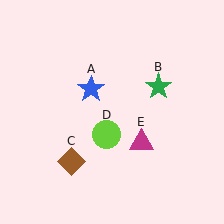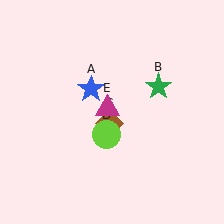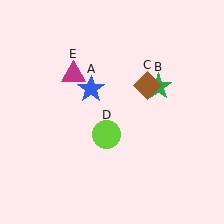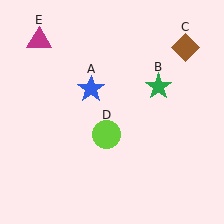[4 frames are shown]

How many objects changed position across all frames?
2 objects changed position: brown diamond (object C), magenta triangle (object E).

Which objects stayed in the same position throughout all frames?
Blue star (object A) and green star (object B) and lime circle (object D) remained stationary.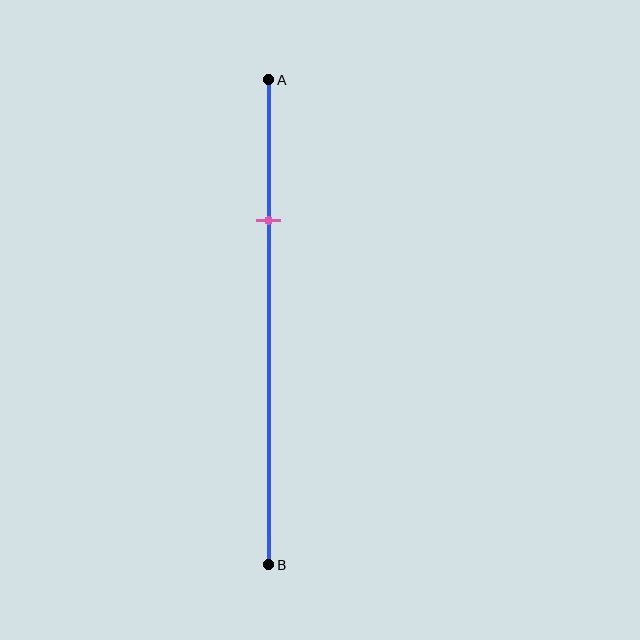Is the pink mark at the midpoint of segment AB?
No, the mark is at about 30% from A, not at the 50% midpoint.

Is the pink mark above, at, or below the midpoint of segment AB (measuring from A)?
The pink mark is above the midpoint of segment AB.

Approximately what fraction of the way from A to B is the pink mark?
The pink mark is approximately 30% of the way from A to B.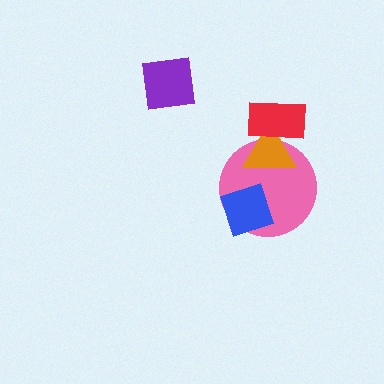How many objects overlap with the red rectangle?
2 objects overlap with the red rectangle.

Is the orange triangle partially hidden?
Yes, it is partially covered by another shape.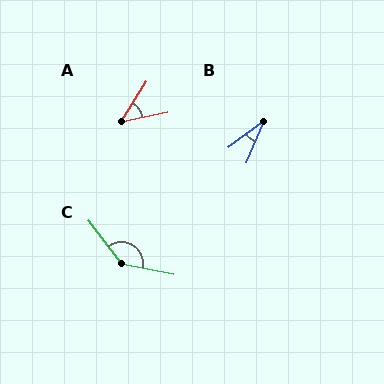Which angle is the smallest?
B, at approximately 31 degrees.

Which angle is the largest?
C, at approximately 139 degrees.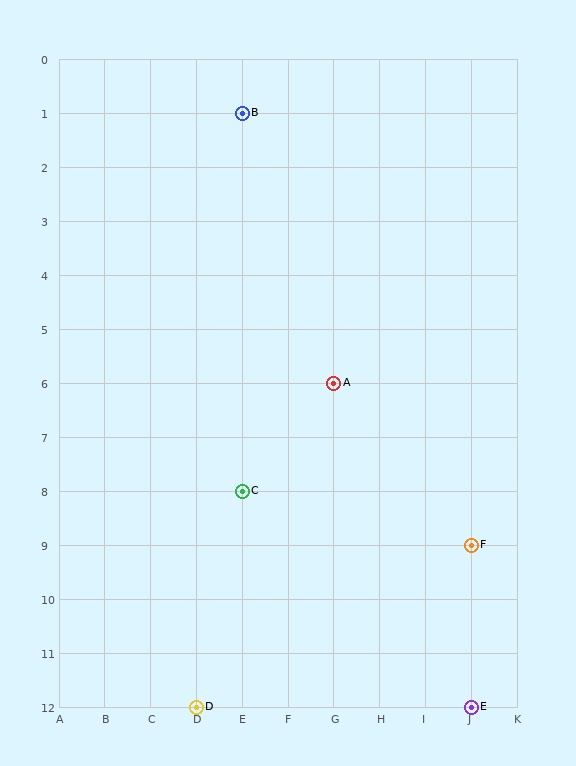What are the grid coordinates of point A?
Point A is at grid coordinates (G, 6).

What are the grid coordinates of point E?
Point E is at grid coordinates (J, 12).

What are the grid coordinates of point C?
Point C is at grid coordinates (E, 8).